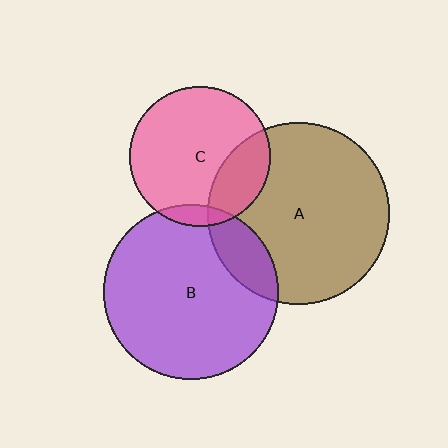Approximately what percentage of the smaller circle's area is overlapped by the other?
Approximately 15%.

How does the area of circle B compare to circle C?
Approximately 1.5 times.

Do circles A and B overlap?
Yes.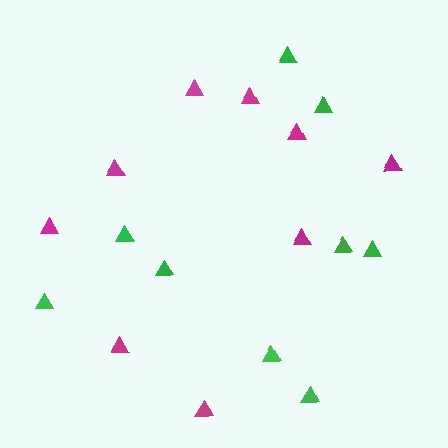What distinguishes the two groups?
There are 2 groups: one group of magenta triangles (9) and one group of green triangles (9).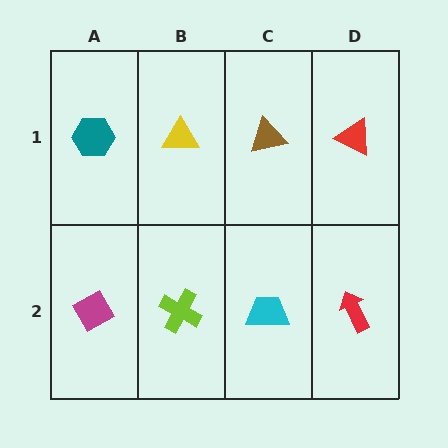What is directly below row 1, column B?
A lime cross.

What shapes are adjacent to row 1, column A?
A magenta diamond (row 2, column A), a yellow triangle (row 1, column B).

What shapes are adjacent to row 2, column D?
A red triangle (row 1, column D), a cyan trapezoid (row 2, column C).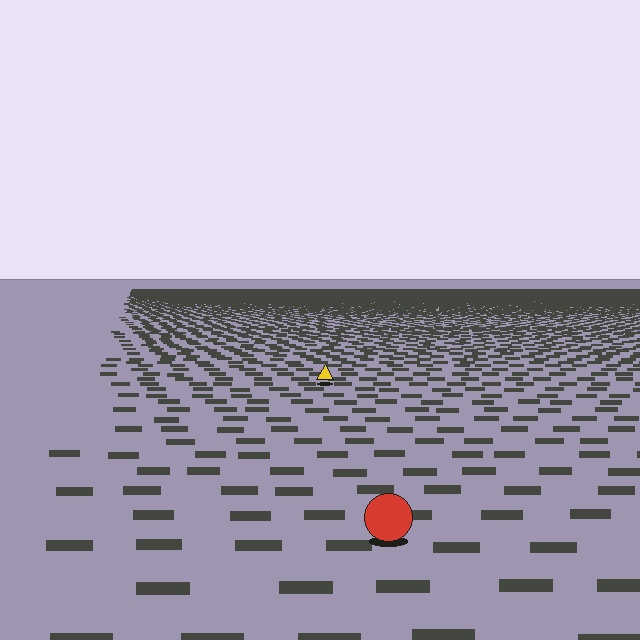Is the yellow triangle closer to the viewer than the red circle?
No. The red circle is closer — you can tell from the texture gradient: the ground texture is coarser near it.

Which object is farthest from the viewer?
The yellow triangle is farthest from the viewer. It appears smaller and the ground texture around it is denser.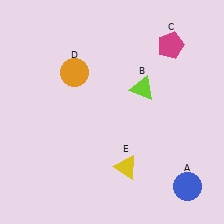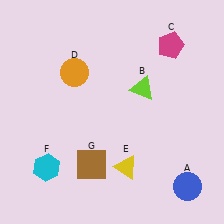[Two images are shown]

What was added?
A cyan hexagon (F), a brown square (G) were added in Image 2.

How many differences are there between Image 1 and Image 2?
There are 2 differences between the two images.